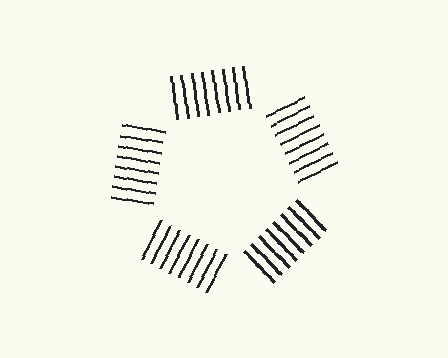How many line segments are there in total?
40 — 8 along each of the 5 edges.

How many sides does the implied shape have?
5 sides — the line-ends trace a pentagon.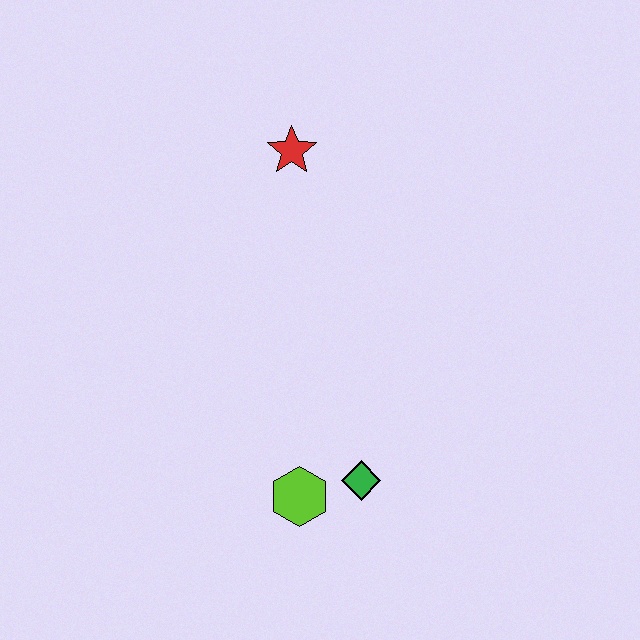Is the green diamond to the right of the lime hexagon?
Yes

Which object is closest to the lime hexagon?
The green diamond is closest to the lime hexagon.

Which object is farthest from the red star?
The lime hexagon is farthest from the red star.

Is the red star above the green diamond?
Yes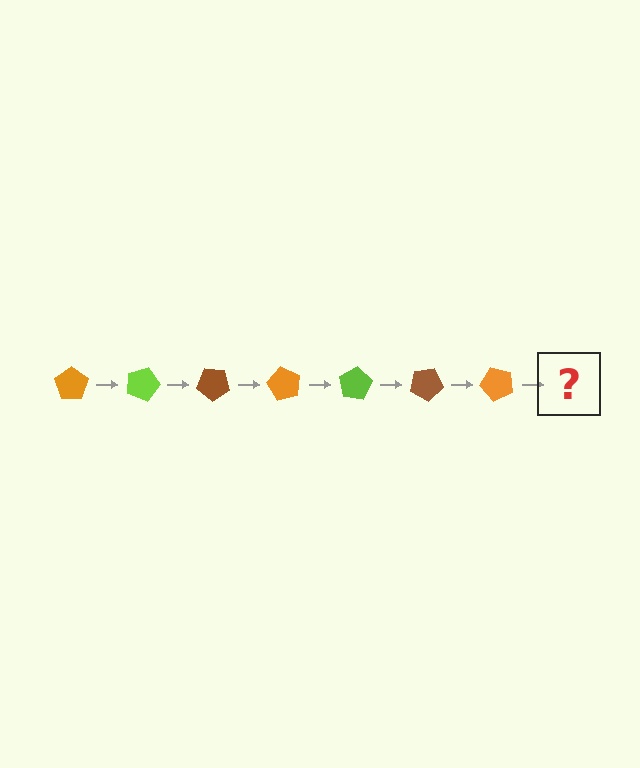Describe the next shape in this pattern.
It should be a lime pentagon, rotated 140 degrees from the start.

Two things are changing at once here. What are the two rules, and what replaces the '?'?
The two rules are that it rotates 20 degrees each step and the color cycles through orange, lime, and brown. The '?' should be a lime pentagon, rotated 140 degrees from the start.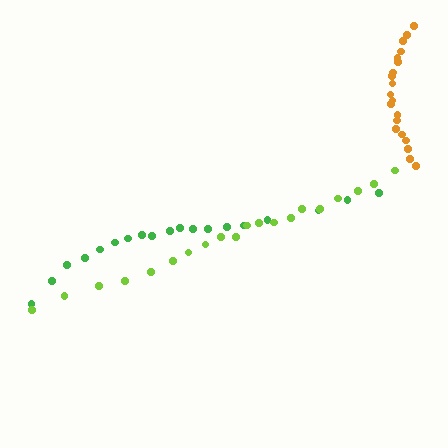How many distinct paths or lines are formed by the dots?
There are 3 distinct paths.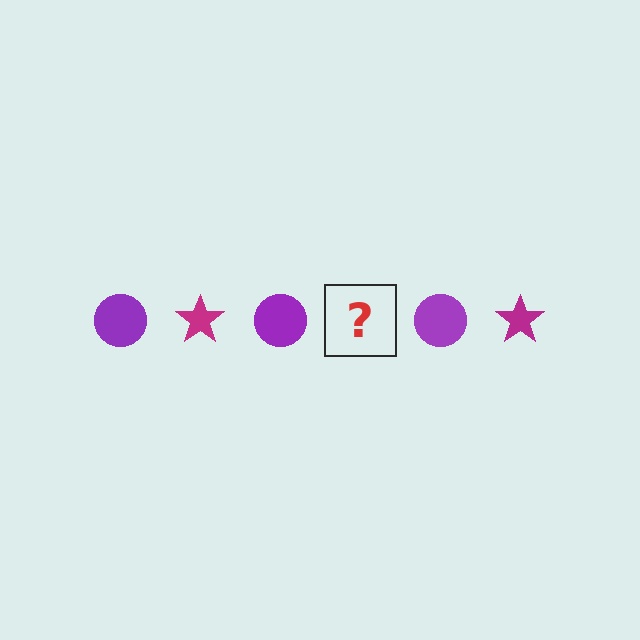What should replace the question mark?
The question mark should be replaced with a magenta star.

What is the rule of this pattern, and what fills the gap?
The rule is that the pattern alternates between purple circle and magenta star. The gap should be filled with a magenta star.